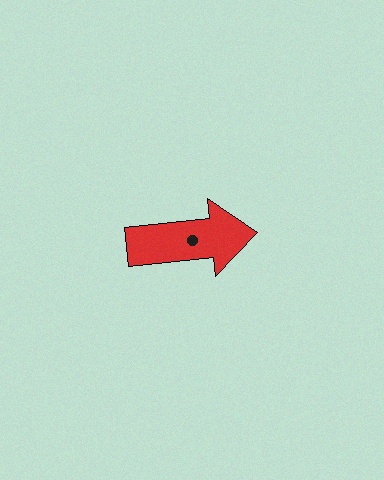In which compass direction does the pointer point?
East.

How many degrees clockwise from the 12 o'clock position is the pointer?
Approximately 84 degrees.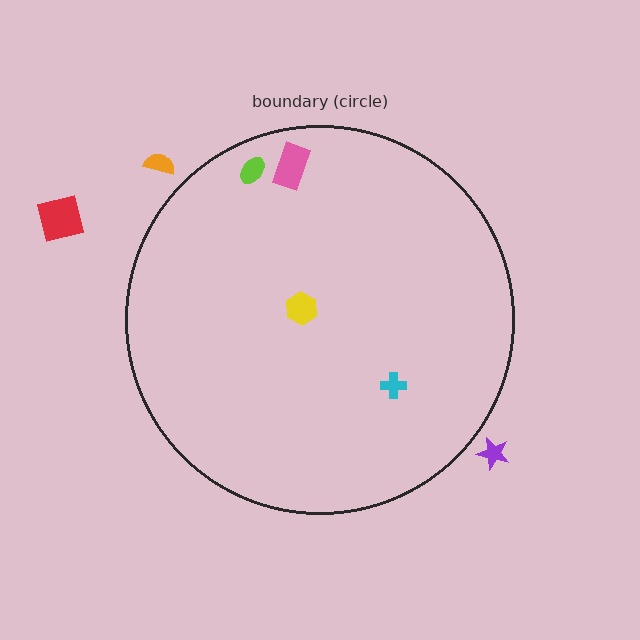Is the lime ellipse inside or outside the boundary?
Inside.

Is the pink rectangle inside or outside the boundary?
Inside.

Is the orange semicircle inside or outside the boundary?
Outside.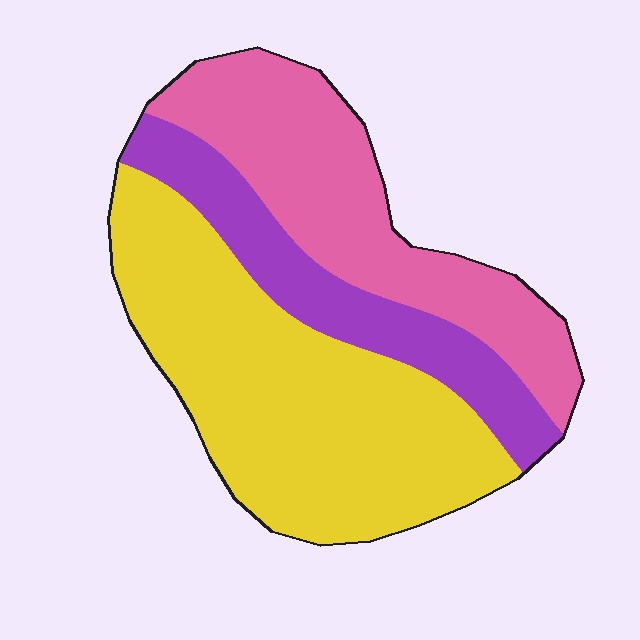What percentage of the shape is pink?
Pink takes up about one third (1/3) of the shape.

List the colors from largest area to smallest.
From largest to smallest: yellow, pink, purple.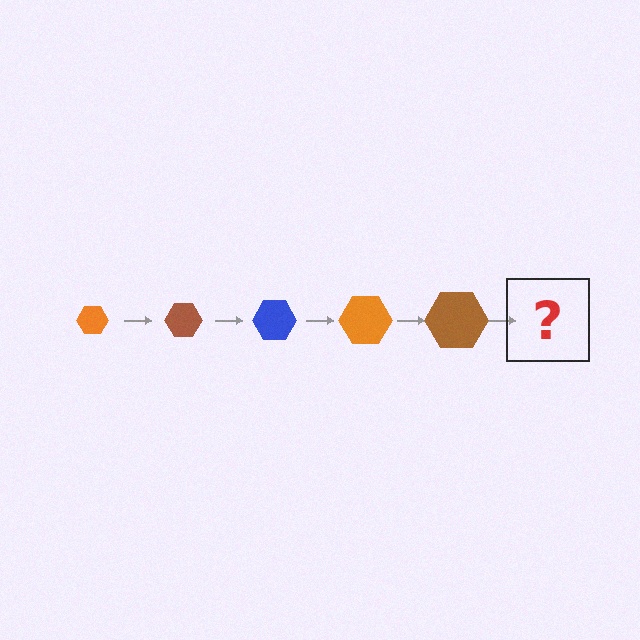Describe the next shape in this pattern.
It should be a blue hexagon, larger than the previous one.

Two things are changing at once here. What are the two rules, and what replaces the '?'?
The two rules are that the hexagon grows larger each step and the color cycles through orange, brown, and blue. The '?' should be a blue hexagon, larger than the previous one.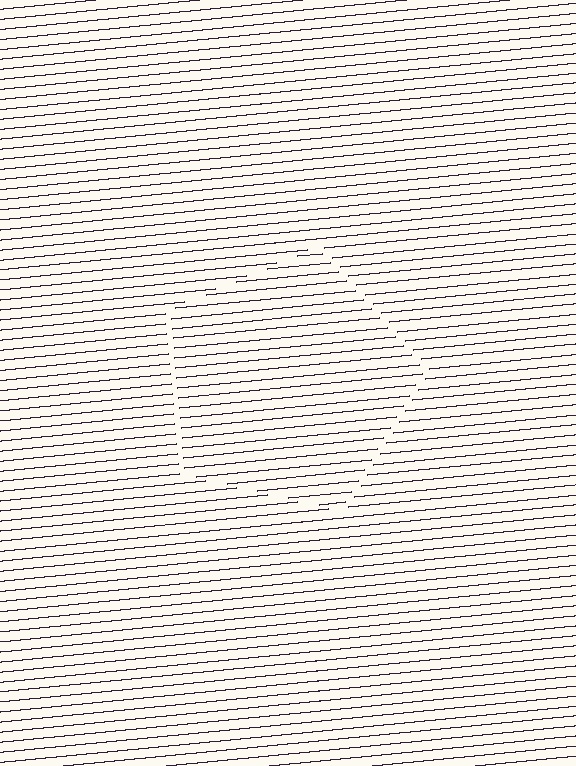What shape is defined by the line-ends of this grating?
An illusory pentagon. The interior of the shape contains the same grating, shifted by half a period — the contour is defined by the phase discontinuity where line-ends from the inner and outer gratings abut.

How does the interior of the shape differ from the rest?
The interior of the shape contains the same grating, shifted by half a period — the contour is defined by the phase discontinuity where line-ends from the inner and outer gratings abut.